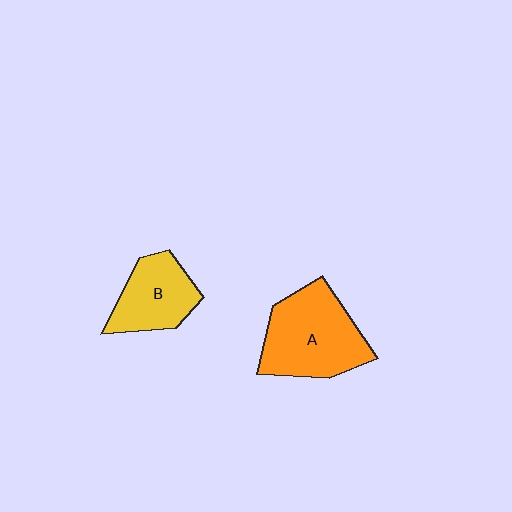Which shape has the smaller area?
Shape B (yellow).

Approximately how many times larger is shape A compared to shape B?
Approximately 1.5 times.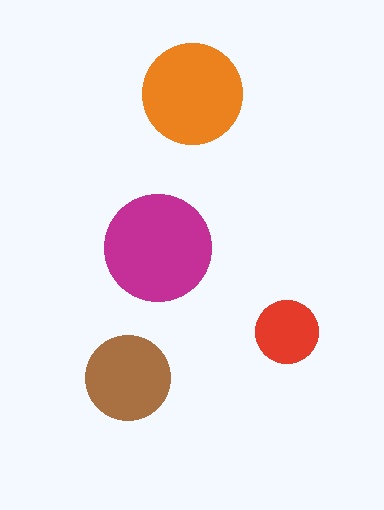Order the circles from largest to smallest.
the magenta one, the orange one, the brown one, the red one.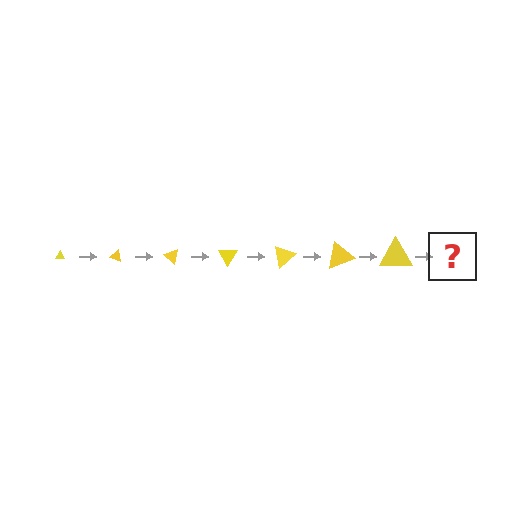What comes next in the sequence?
The next element should be a triangle, larger than the previous one and rotated 140 degrees from the start.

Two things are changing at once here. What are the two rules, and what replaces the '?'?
The two rules are that the triangle grows larger each step and it rotates 20 degrees each step. The '?' should be a triangle, larger than the previous one and rotated 140 degrees from the start.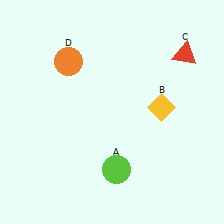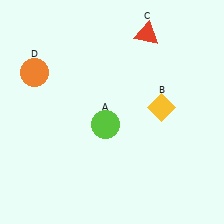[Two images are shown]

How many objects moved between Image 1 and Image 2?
3 objects moved between the two images.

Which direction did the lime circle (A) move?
The lime circle (A) moved up.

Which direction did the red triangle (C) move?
The red triangle (C) moved left.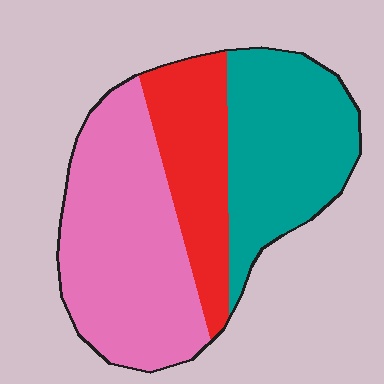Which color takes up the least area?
Red, at roughly 25%.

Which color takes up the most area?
Pink, at roughly 45%.